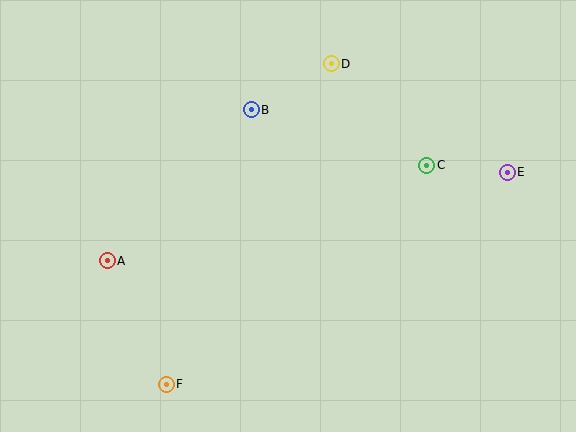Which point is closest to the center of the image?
Point B at (251, 110) is closest to the center.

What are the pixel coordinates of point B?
Point B is at (251, 110).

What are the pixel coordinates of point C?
Point C is at (427, 165).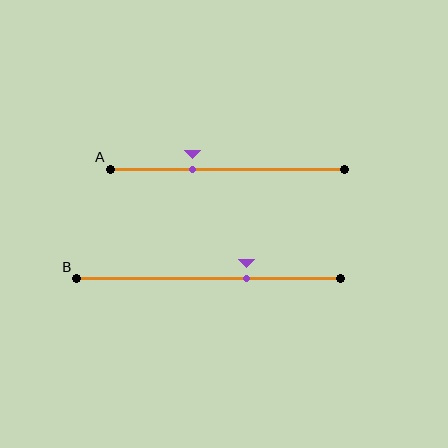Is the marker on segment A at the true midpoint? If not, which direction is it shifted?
No, the marker on segment A is shifted to the left by about 15% of the segment length.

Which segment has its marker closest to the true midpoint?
Segment B has its marker closest to the true midpoint.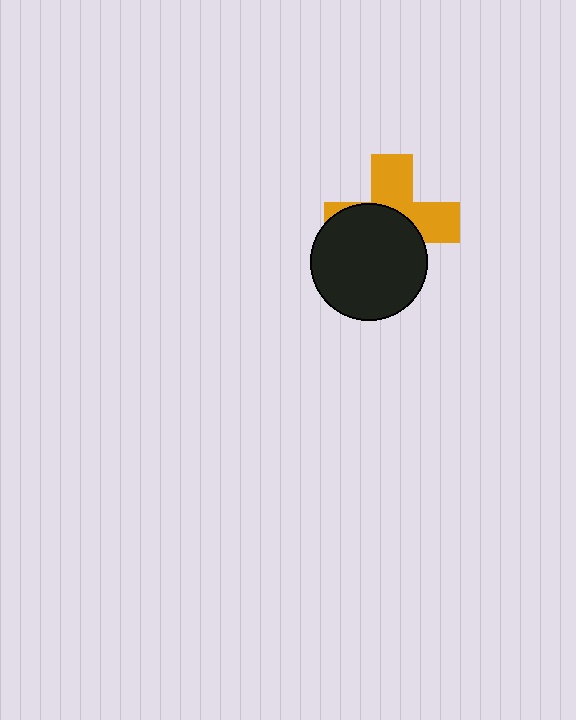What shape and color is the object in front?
The object in front is a black circle.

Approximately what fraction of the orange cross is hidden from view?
Roughly 54% of the orange cross is hidden behind the black circle.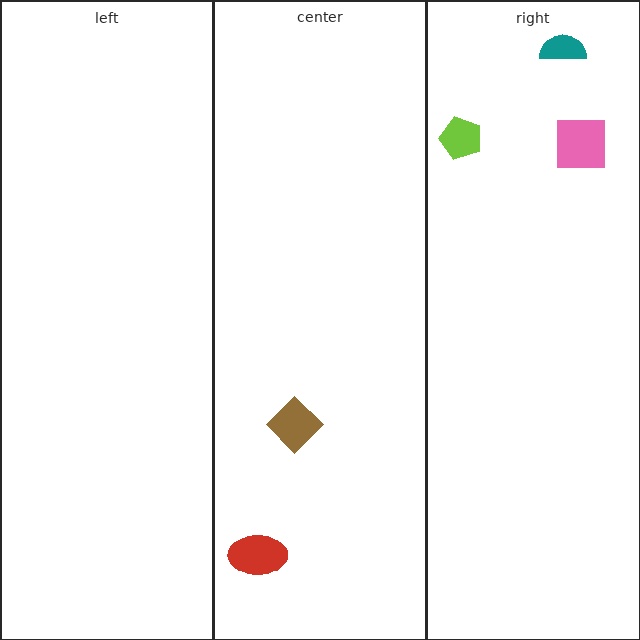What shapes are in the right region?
The pink square, the lime pentagon, the teal semicircle.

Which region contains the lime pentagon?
The right region.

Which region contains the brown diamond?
The center region.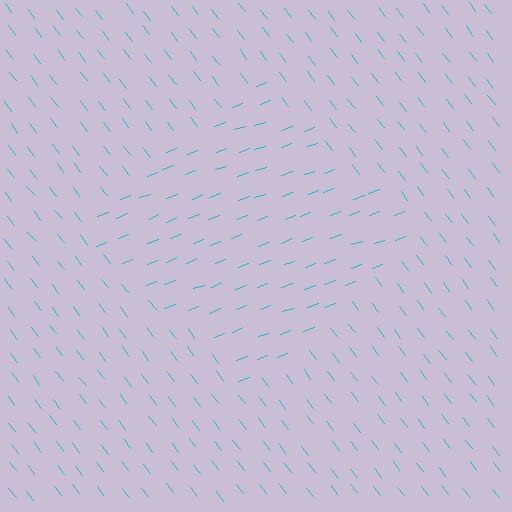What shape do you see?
I see a diamond.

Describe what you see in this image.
The image is filled with small cyan line segments. A diamond region in the image has lines oriented differently from the surrounding lines, creating a visible texture boundary.